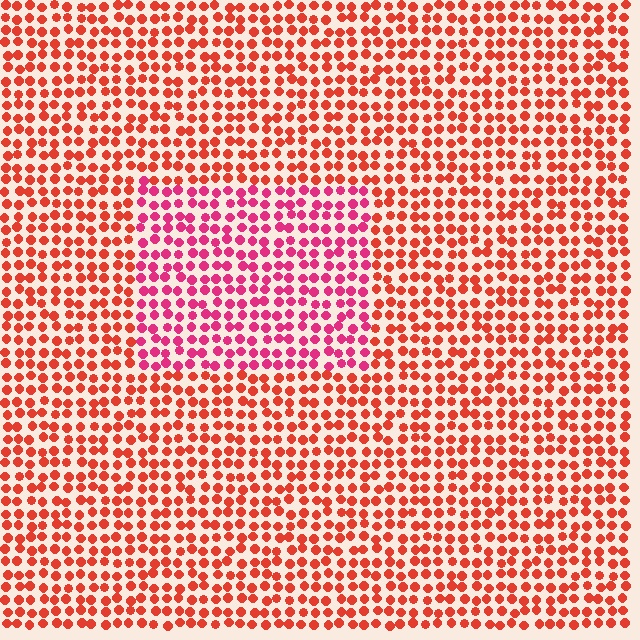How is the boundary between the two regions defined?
The boundary is defined purely by a slight shift in hue (about 33 degrees). Spacing, size, and orientation are identical on both sides.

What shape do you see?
I see a rectangle.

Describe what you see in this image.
The image is filled with small red elements in a uniform arrangement. A rectangle-shaped region is visible where the elements are tinted to a slightly different hue, forming a subtle color boundary.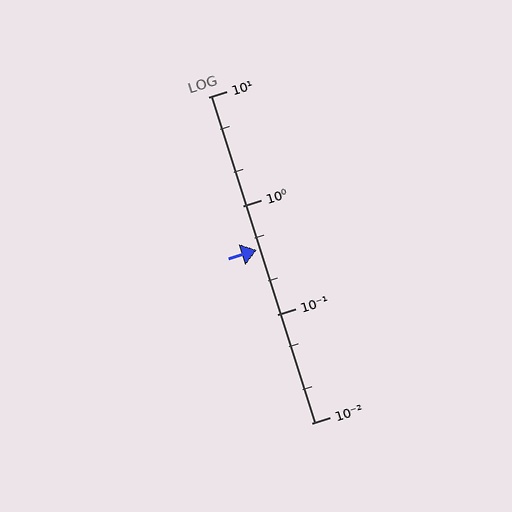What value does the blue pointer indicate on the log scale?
The pointer indicates approximately 0.39.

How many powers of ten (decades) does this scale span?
The scale spans 3 decades, from 0.01 to 10.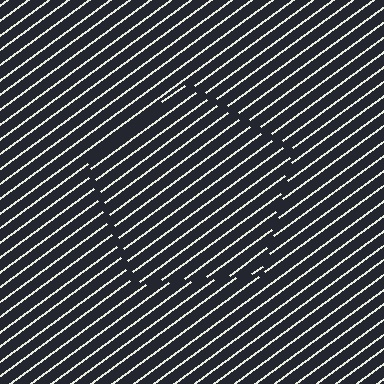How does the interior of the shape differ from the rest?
The interior of the shape contains the same grating, shifted by half a period — the contour is defined by the phase discontinuity where line-ends from the inner and outer gratings abut.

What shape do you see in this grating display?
An illusory pentagon. The interior of the shape contains the same grating, shifted by half a period — the contour is defined by the phase discontinuity where line-ends from the inner and outer gratings abut.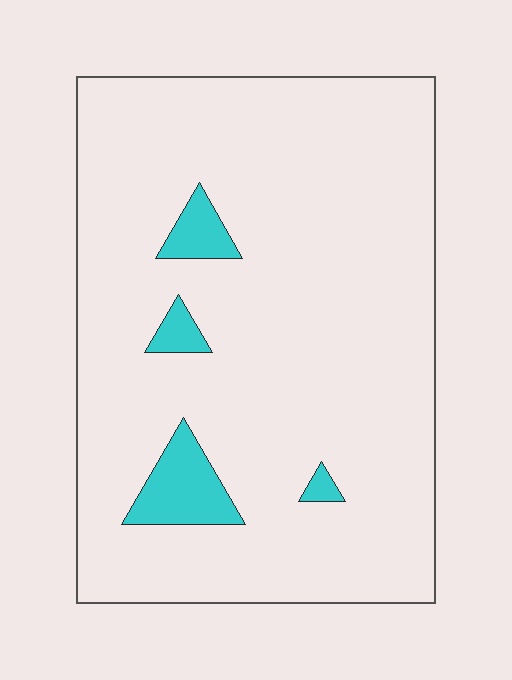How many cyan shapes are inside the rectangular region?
4.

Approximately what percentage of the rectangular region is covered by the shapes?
Approximately 5%.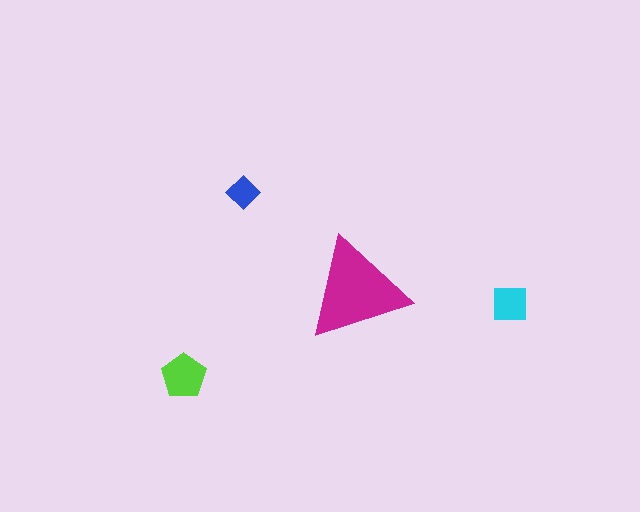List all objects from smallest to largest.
The blue diamond, the cyan square, the lime pentagon, the magenta triangle.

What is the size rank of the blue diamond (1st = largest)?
4th.